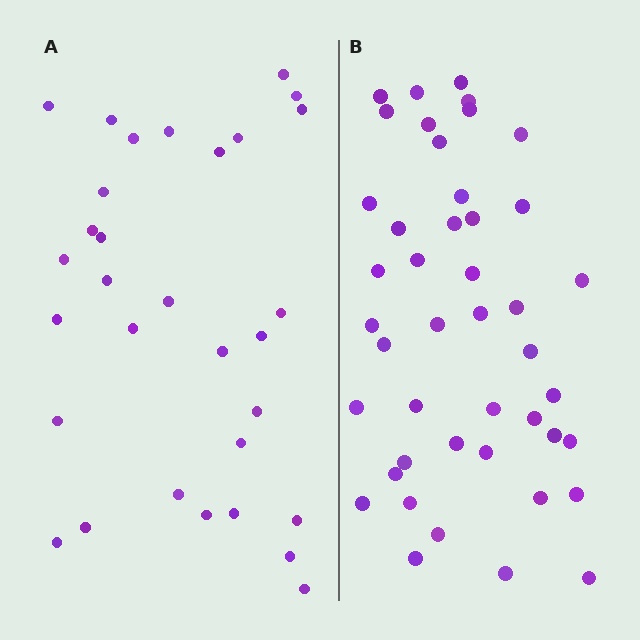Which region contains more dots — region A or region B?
Region B (the right region) has more dots.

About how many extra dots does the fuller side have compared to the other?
Region B has approximately 15 more dots than region A.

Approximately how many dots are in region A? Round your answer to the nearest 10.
About 30 dots. (The exact count is 31, which rounds to 30.)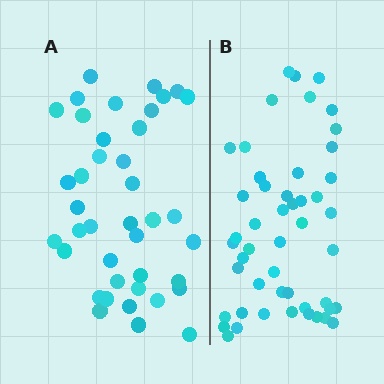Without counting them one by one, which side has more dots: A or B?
Region B (the right region) has more dots.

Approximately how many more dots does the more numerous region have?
Region B has roughly 8 or so more dots than region A.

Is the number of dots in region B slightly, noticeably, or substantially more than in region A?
Region B has only slightly more — the two regions are fairly close. The ratio is roughly 1.2 to 1.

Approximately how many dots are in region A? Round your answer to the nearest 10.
About 40 dots.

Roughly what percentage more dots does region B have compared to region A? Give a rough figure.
About 20% more.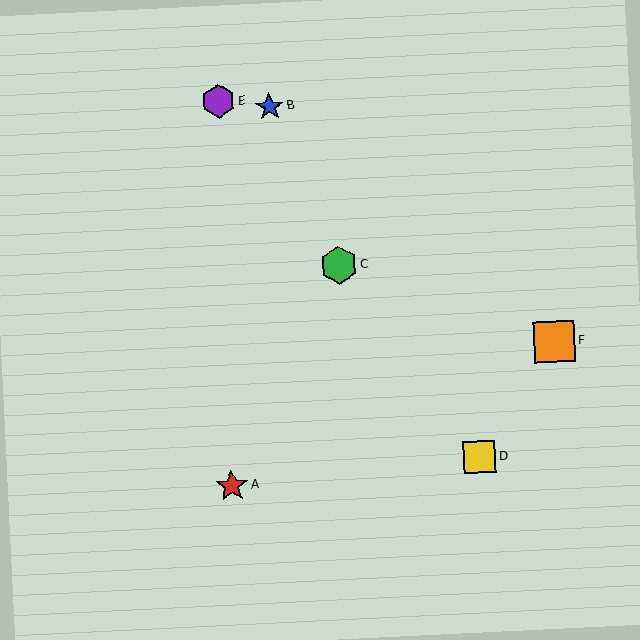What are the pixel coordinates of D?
Object D is at (479, 457).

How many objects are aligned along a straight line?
3 objects (C, D, E) are aligned along a straight line.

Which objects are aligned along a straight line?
Objects C, D, E are aligned along a straight line.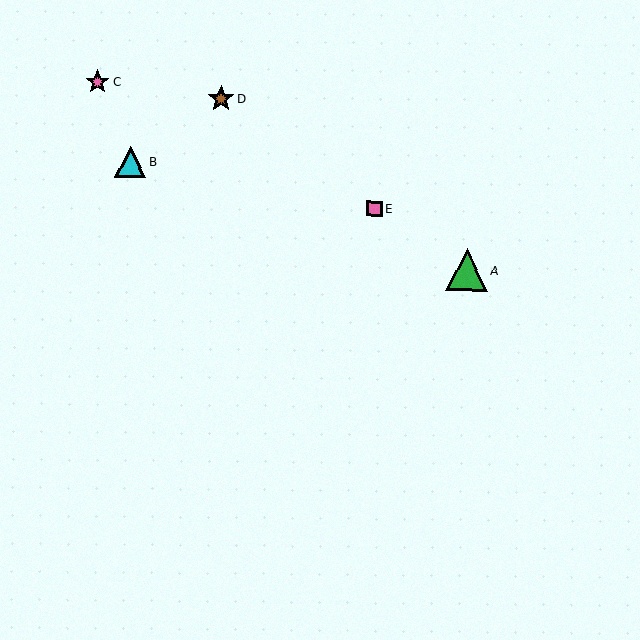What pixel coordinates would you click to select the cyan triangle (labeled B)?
Click at (130, 162) to select the cyan triangle B.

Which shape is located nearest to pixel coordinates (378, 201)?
The pink square (labeled E) at (375, 208) is nearest to that location.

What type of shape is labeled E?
Shape E is a pink square.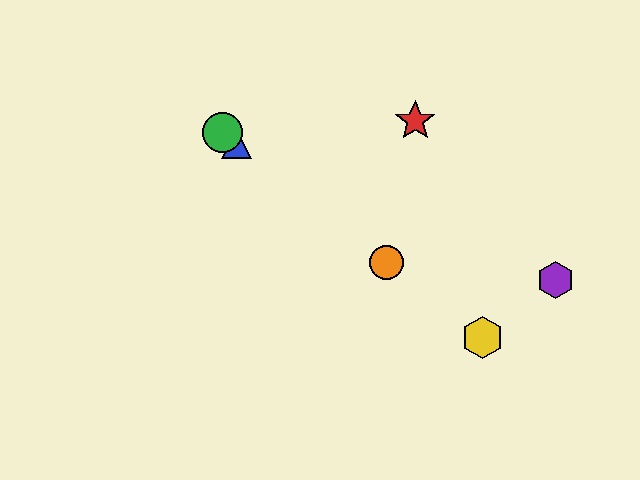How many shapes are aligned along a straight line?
4 shapes (the blue triangle, the green circle, the yellow hexagon, the orange circle) are aligned along a straight line.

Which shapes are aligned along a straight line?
The blue triangle, the green circle, the yellow hexagon, the orange circle are aligned along a straight line.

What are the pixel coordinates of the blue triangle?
The blue triangle is at (237, 144).